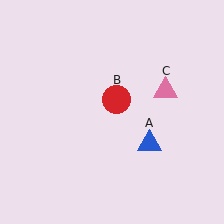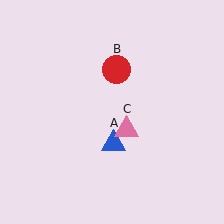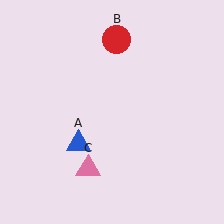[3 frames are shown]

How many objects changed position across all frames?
3 objects changed position: blue triangle (object A), red circle (object B), pink triangle (object C).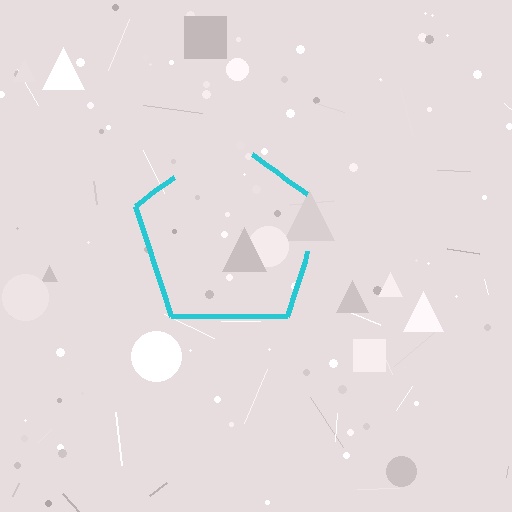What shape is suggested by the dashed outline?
The dashed outline suggests a pentagon.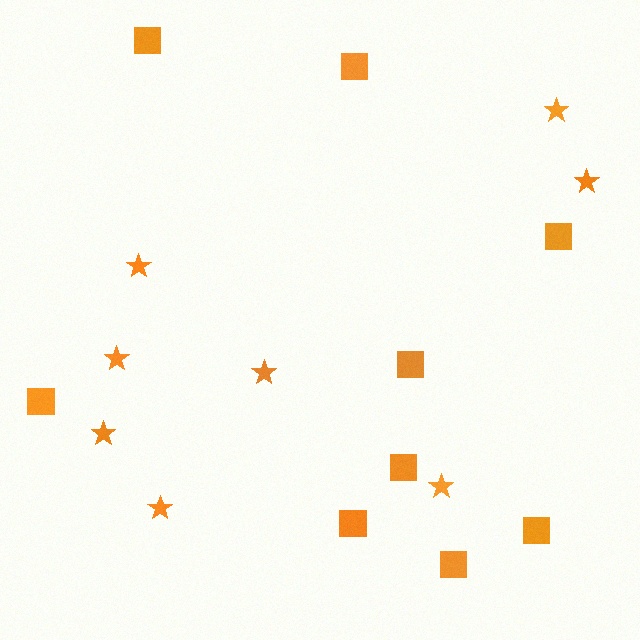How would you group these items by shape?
There are 2 groups: one group of stars (8) and one group of squares (9).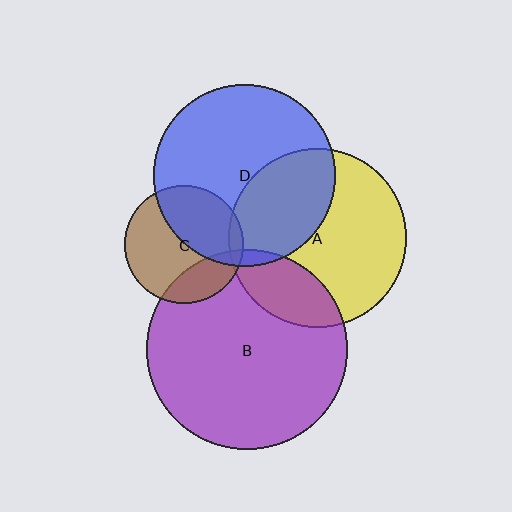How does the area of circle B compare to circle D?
Approximately 1.2 times.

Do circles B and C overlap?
Yes.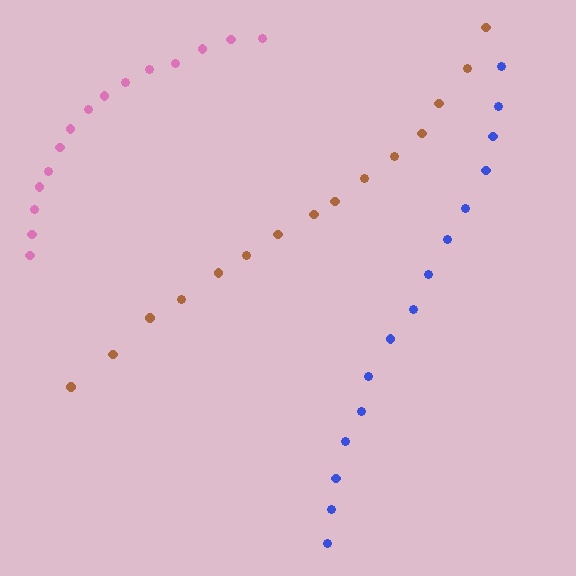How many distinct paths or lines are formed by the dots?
There are 3 distinct paths.